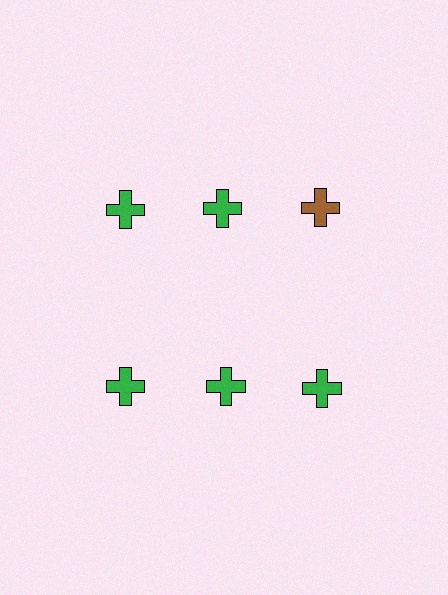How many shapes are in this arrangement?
There are 6 shapes arranged in a grid pattern.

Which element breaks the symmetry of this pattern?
The brown cross in the top row, center column breaks the symmetry. All other shapes are green crosses.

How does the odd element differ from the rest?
It has a different color: brown instead of green.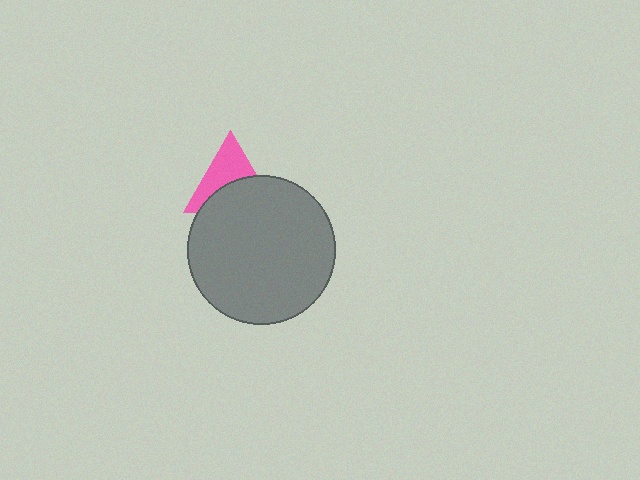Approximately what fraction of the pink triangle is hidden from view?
Roughly 50% of the pink triangle is hidden behind the gray circle.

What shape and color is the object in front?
The object in front is a gray circle.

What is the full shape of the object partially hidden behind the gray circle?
The partially hidden object is a pink triangle.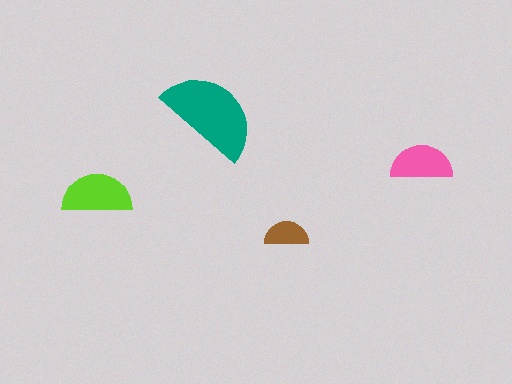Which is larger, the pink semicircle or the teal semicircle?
The teal one.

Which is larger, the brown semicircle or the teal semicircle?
The teal one.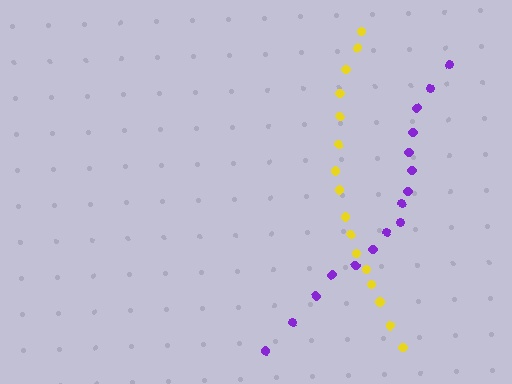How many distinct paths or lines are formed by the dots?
There are 2 distinct paths.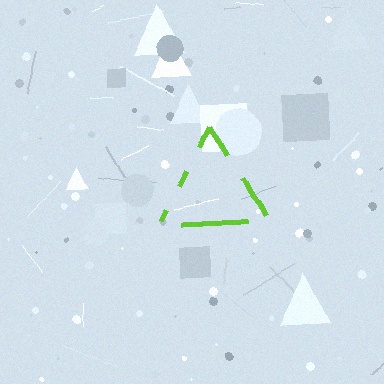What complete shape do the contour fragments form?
The contour fragments form a triangle.